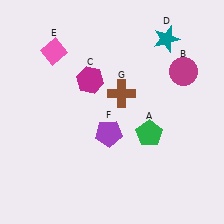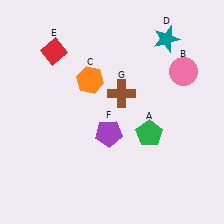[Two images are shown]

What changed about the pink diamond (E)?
In Image 1, E is pink. In Image 2, it changed to red.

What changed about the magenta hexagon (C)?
In Image 1, C is magenta. In Image 2, it changed to orange.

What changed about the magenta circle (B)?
In Image 1, B is magenta. In Image 2, it changed to pink.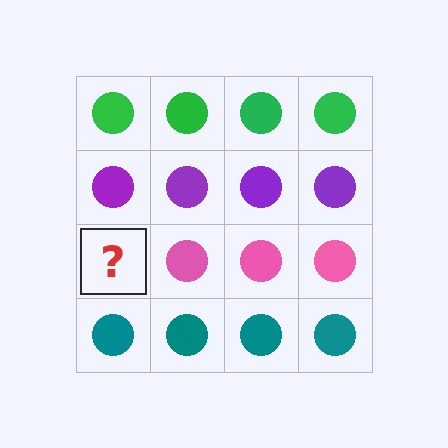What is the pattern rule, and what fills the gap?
The rule is that each row has a consistent color. The gap should be filled with a pink circle.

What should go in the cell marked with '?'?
The missing cell should contain a pink circle.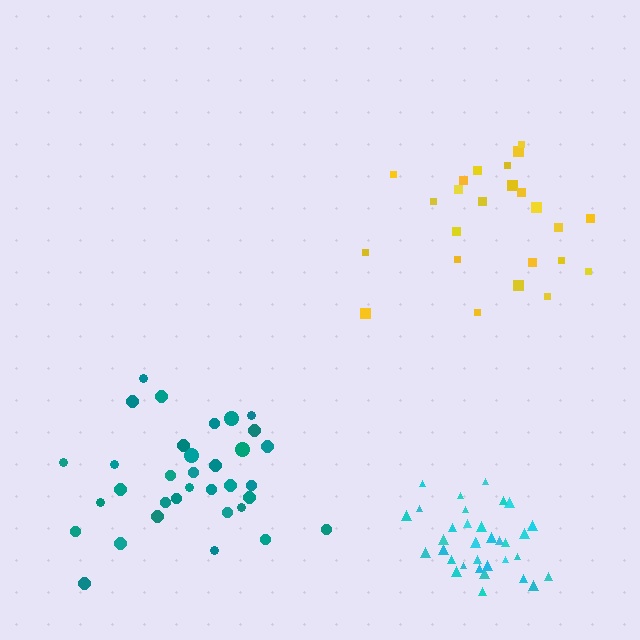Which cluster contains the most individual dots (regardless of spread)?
Teal (34).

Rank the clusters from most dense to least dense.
cyan, teal, yellow.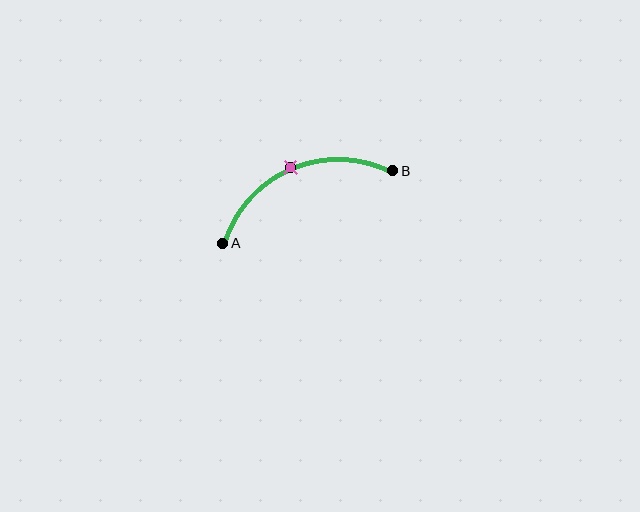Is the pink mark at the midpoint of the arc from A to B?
Yes. The pink mark lies on the arc at equal arc-length from both A and B — it is the arc midpoint.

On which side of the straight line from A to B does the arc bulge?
The arc bulges above the straight line connecting A and B.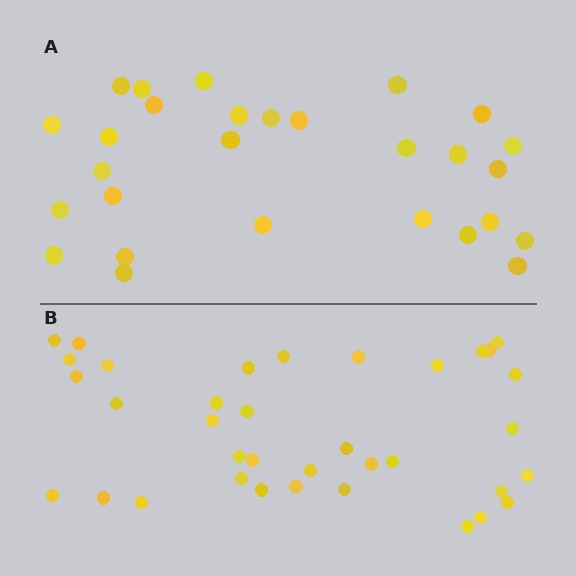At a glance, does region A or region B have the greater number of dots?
Region B (the bottom region) has more dots.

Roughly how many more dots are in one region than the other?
Region B has roughly 8 or so more dots than region A.